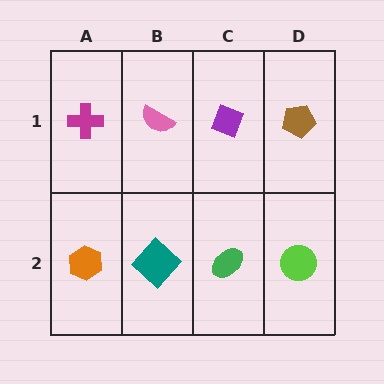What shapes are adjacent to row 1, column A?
An orange hexagon (row 2, column A), a pink semicircle (row 1, column B).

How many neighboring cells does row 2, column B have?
3.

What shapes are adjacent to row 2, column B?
A pink semicircle (row 1, column B), an orange hexagon (row 2, column A), a green ellipse (row 2, column C).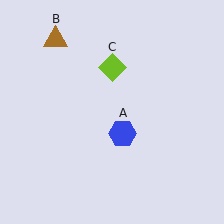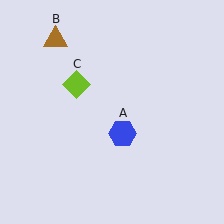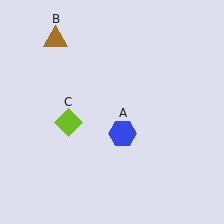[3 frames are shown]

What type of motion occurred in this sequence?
The lime diamond (object C) rotated counterclockwise around the center of the scene.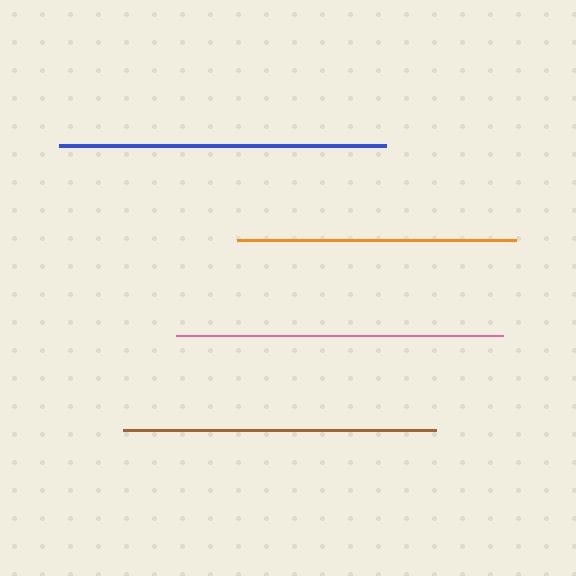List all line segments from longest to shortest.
From longest to shortest: blue, pink, brown, orange.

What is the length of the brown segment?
The brown segment is approximately 313 pixels long.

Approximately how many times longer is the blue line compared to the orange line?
The blue line is approximately 1.2 times the length of the orange line.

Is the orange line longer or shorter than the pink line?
The pink line is longer than the orange line.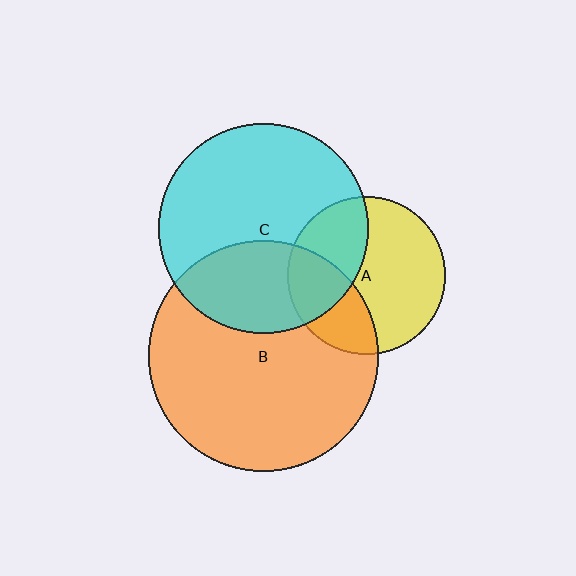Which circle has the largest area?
Circle B (orange).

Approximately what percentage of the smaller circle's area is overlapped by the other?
Approximately 30%.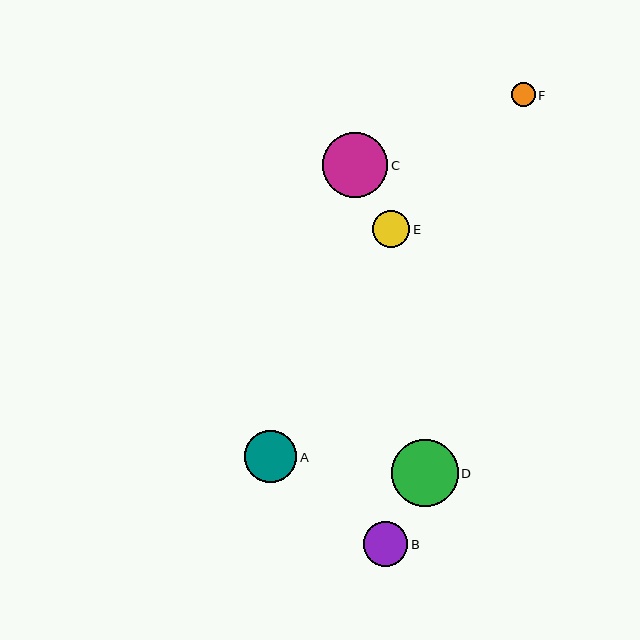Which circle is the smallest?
Circle F is the smallest with a size of approximately 24 pixels.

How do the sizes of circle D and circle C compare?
Circle D and circle C are approximately the same size.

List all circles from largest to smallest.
From largest to smallest: D, C, A, B, E, F.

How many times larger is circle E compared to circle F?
Circle E is approximately 1.5 times the size of circle F.